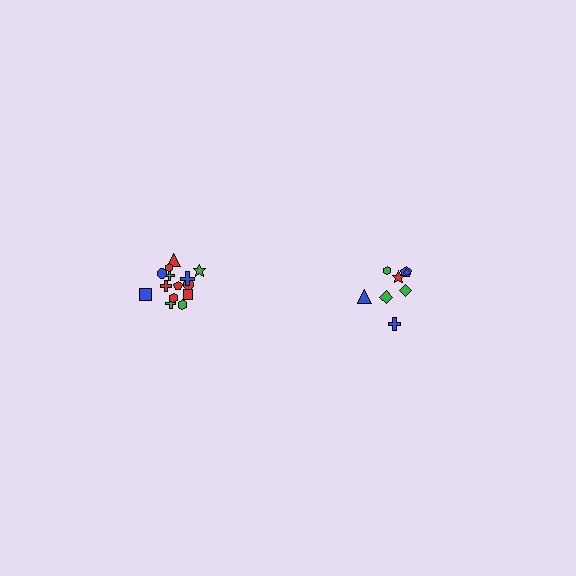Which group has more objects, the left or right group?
The left group.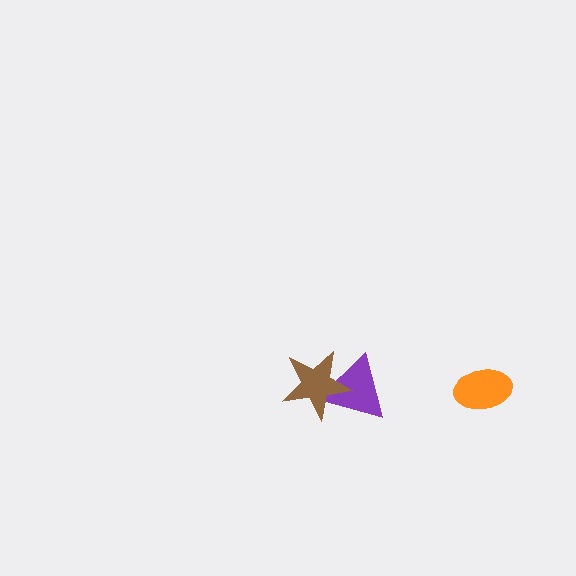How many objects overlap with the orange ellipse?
0 objects overlap with the orange ellipse.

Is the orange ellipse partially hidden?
No, no other shape covers it.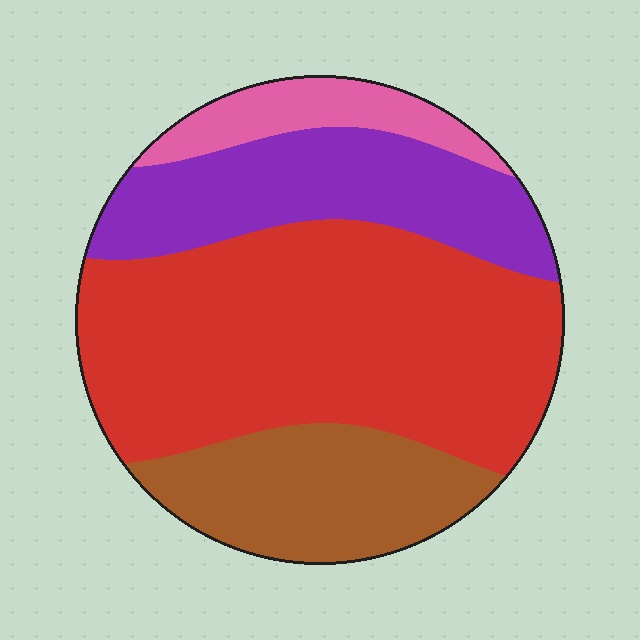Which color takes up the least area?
Pink, at roughly 10%.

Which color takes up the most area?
Red, at roughly 50%.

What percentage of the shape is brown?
Brown covers around 20% of the shape.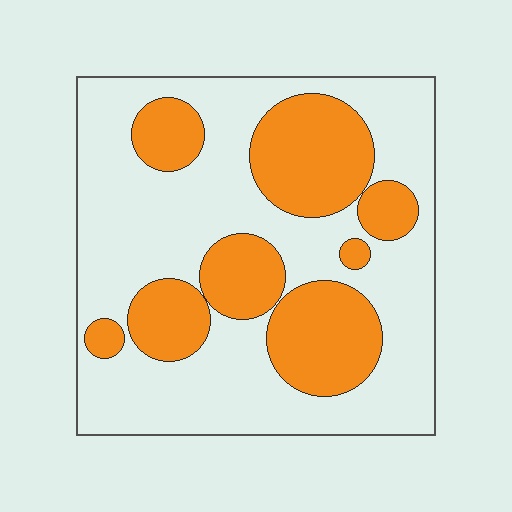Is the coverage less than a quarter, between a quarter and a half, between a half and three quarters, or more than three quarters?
Between a quarter and a half.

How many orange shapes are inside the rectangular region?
8.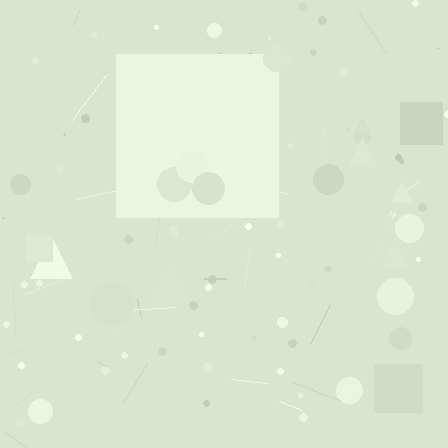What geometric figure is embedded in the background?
A square is embedded in the background.